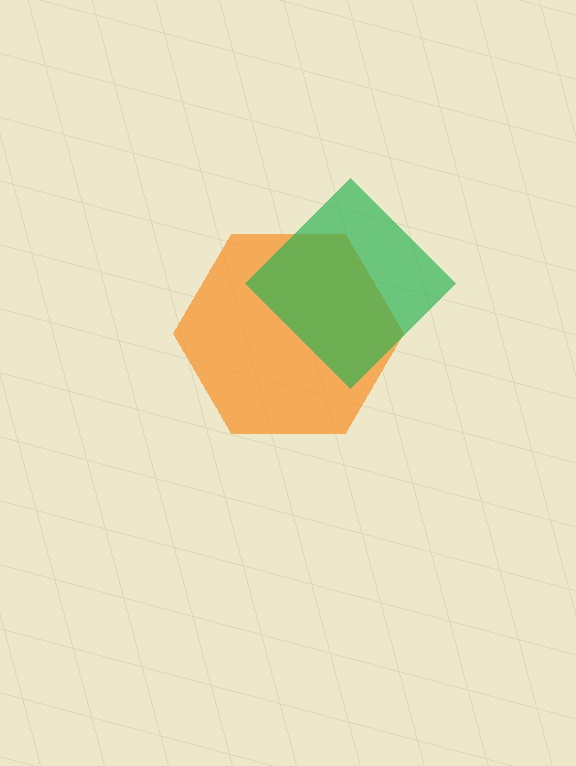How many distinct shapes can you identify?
There are 2 distinct shapes: an orange hexagon, a green diamond.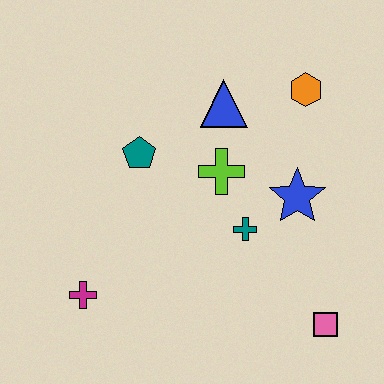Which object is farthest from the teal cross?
The magenta cross is farthest from the teal cross.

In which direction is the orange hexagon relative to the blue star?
The orange hexagon is above the blue star.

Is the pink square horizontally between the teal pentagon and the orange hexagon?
No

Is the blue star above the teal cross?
Yes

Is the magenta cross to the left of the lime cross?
Yes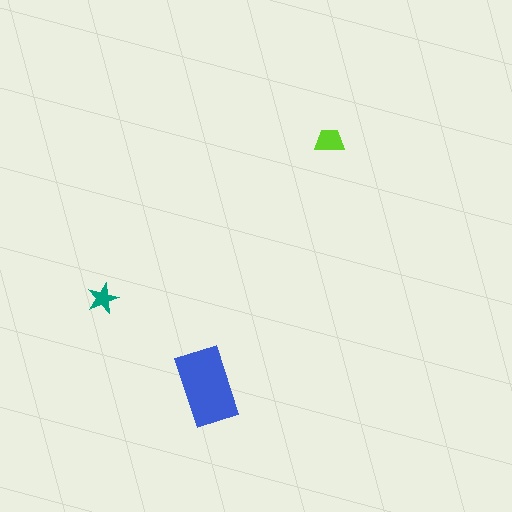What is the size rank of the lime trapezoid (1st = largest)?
2nd.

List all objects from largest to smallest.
The blue rectangle, the lime trapezoid, the teal star.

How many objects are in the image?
There are 3 objects in the image.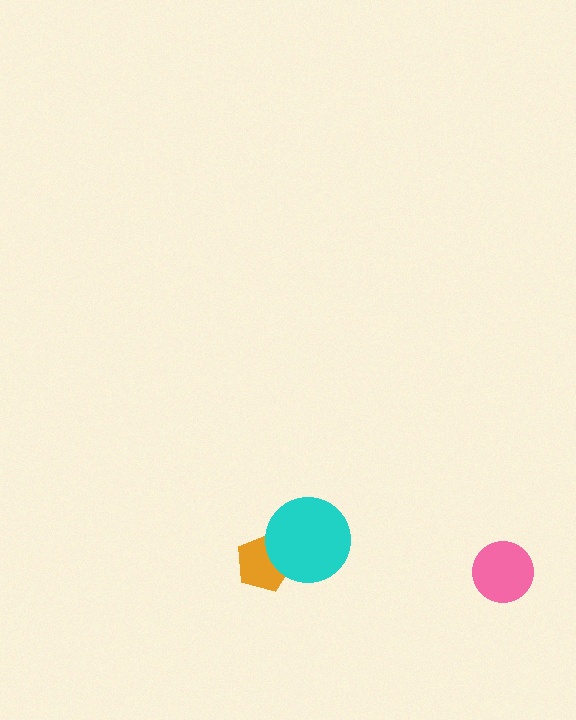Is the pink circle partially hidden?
No, no other shape covers it.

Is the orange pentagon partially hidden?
Yes, it is partially covered by another shape.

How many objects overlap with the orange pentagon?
1 object overlaps with the orange pentagon.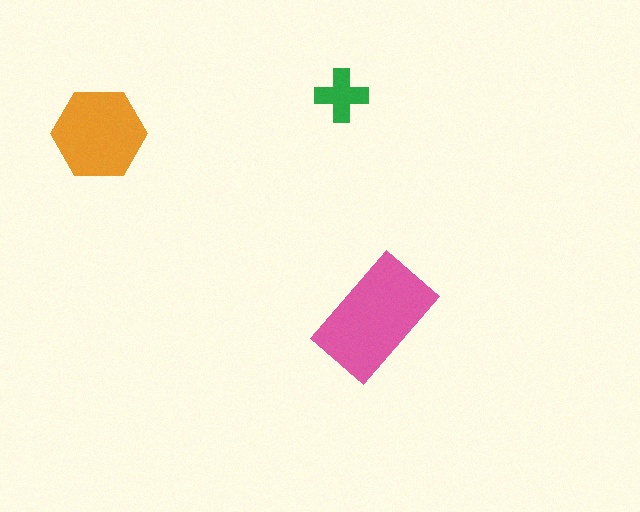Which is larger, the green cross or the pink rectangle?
The pink rectangle.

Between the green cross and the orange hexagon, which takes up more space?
The orange hexagon.